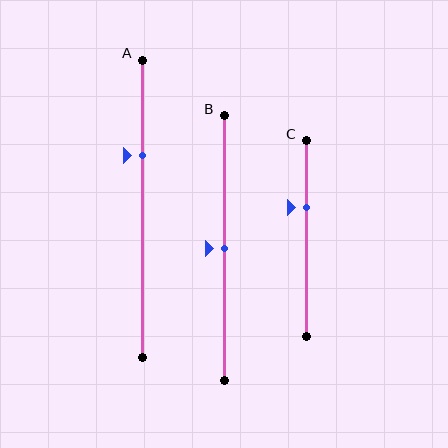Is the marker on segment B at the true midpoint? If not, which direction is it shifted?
Yes, the marker on segment B is at the true midpoint.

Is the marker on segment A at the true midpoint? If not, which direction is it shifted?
No, the marker on segment A is shifted upward by about 18% of the segment length.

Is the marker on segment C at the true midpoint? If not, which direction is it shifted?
No, the marker on segment C is shifted upward by about 16% of the segment length.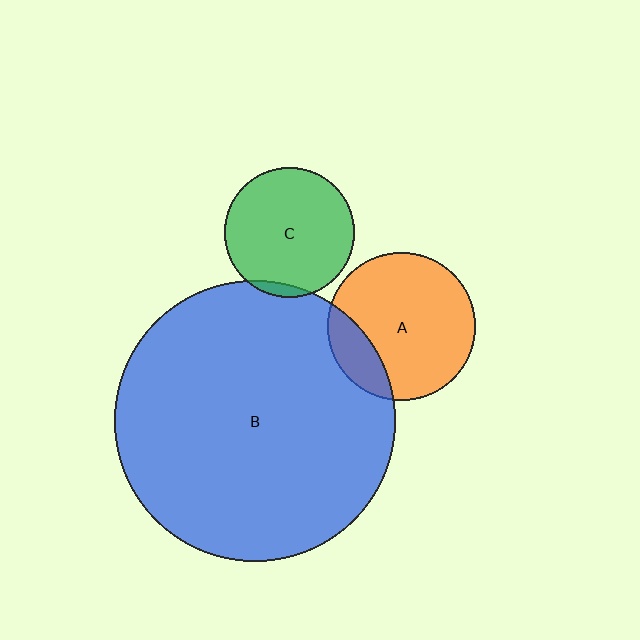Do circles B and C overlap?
Yes.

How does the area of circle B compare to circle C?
Approximately 4.6 times.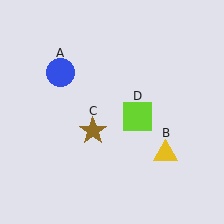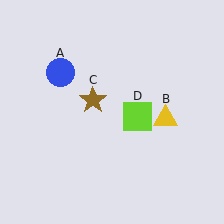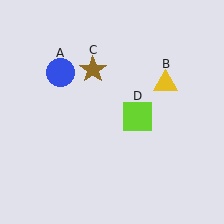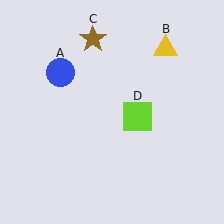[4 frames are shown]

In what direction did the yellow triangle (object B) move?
The yellow triangle (object B) moved up.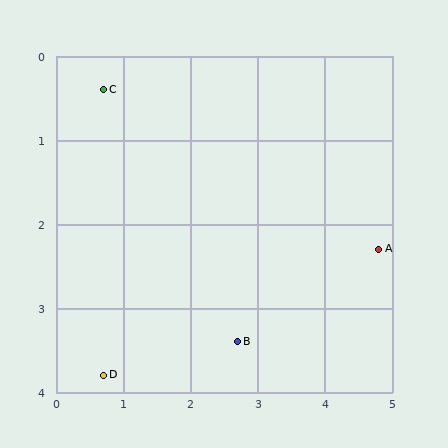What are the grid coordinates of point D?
Point D is at approximately (0.7, 3.8).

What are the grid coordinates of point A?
Point A is at approximately (4.8, 2.3).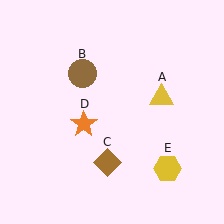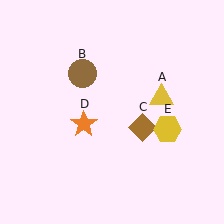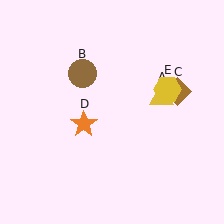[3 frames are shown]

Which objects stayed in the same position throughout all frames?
Yellow triangle (object A) and brown circle (object B) and orange star (object D) remained stationary.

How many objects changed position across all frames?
2 objects changed position: brown diamond (object C), yellow hexagon (object E).